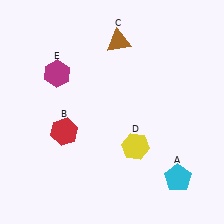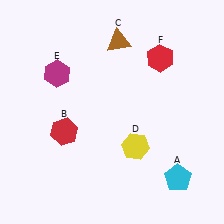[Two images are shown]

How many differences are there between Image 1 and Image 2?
There is 1 difference between the two images.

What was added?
A red hexagon (F) was added in Image 2.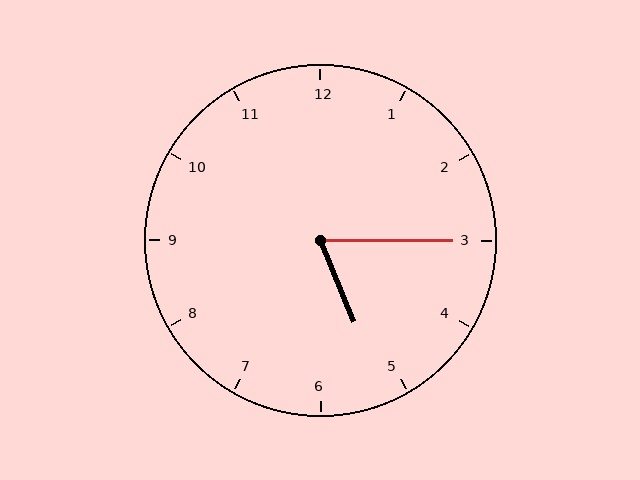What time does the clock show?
5:15.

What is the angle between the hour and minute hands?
Approximately 68 degrees.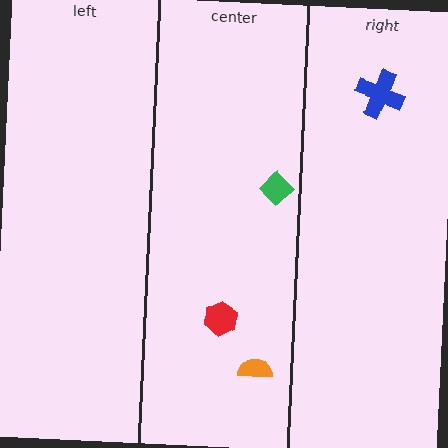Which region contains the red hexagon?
The center region.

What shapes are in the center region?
The orange semicircle, the green diamond, the red hexagon.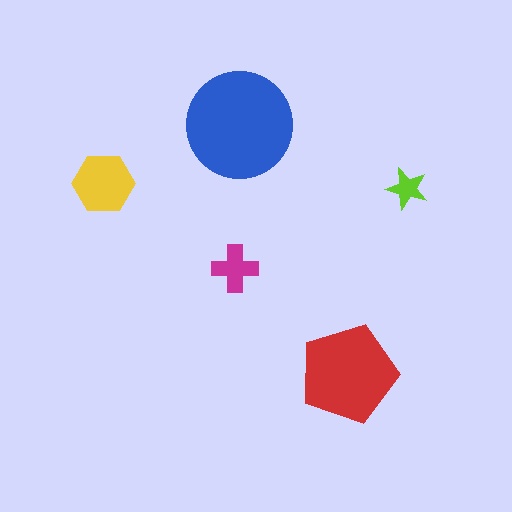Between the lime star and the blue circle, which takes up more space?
The blue circle.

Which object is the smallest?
The lime star.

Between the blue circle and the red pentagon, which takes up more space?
The blue circle.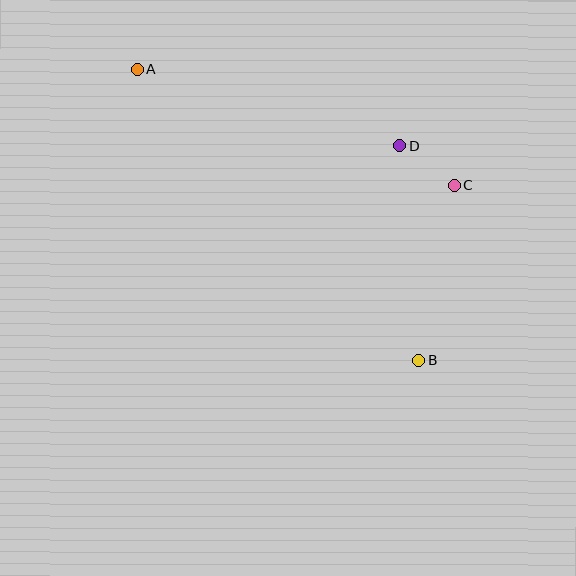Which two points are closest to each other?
Points C and D are closest to each other.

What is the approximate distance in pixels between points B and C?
The distance between B and C is approximately 179 pixels.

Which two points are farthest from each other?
Points A and B are farthest from each other.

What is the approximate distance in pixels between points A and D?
The distance between A and D is approximately 274 pixels.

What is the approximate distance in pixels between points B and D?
The distance between B and D is approximately 216 pixels.